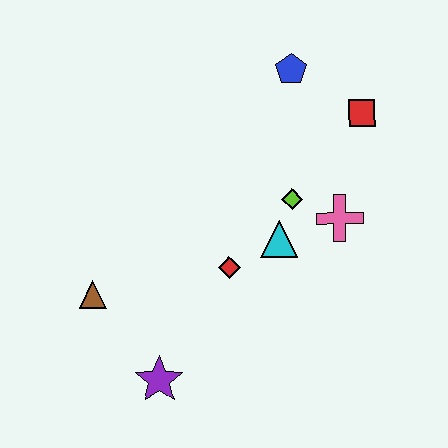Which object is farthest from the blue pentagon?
The purple star is farthest from the blue pentagon.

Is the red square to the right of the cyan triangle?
Yes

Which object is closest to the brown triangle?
The purple star is closest to the brown triangle.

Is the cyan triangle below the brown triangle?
No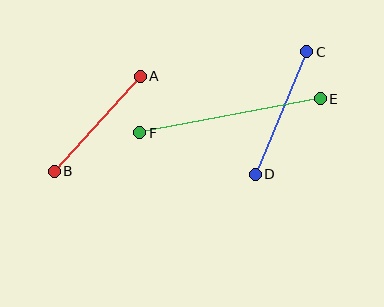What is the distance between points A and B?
The distance is approximately 129 pixels.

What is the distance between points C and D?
The distance is approximately 133 pixels.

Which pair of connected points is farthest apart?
Points E and F are farthest apart.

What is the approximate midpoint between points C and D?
The midpoint is at approximately (281, 113) pixels.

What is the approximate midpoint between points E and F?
The midpoint is at approximately (230, 116) pixels.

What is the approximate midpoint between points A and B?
The midpoint is at approximately (97, 124) pixels.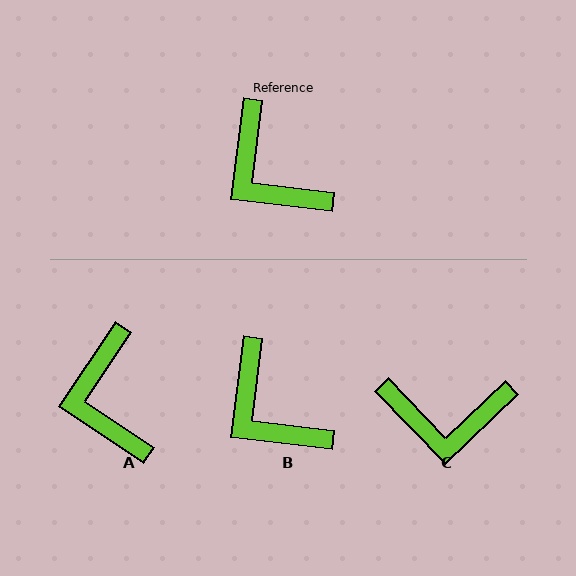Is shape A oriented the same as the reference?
No, it is off by about 27 degrees.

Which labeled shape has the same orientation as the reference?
B.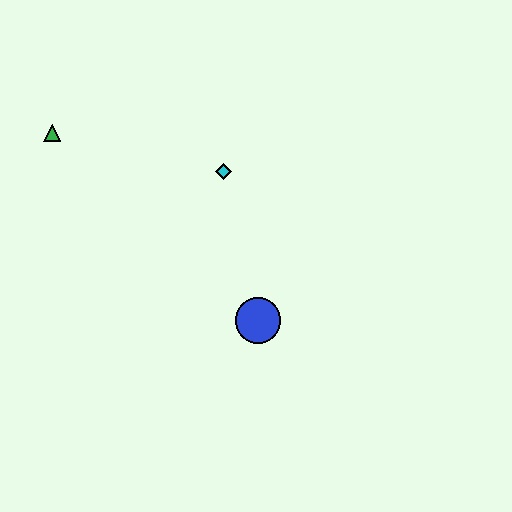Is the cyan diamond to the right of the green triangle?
Yes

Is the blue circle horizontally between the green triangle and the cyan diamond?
No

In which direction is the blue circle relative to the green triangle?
The blue circle is to the right of the green triangle.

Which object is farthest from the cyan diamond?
The green triangle is farthest from the cyan diamond.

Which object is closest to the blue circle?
The cyan diamond is closest to the blue circle.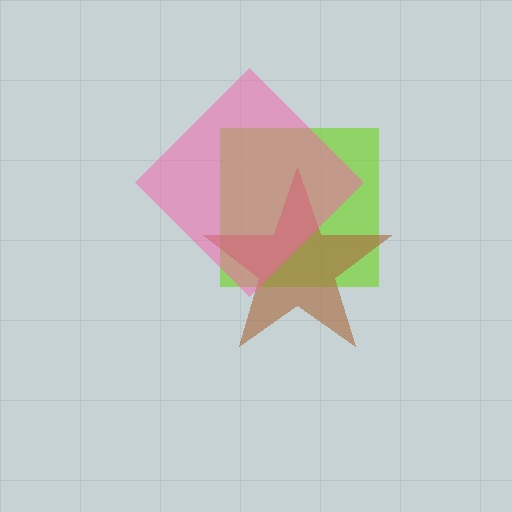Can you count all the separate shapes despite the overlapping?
Yes, there are 3 separate shapes.